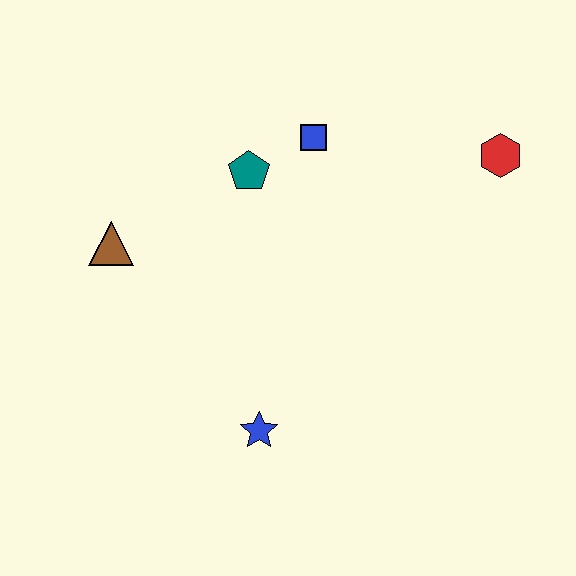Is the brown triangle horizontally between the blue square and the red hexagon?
No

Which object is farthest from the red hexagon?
The brown triangle is farthest from the red hexagon.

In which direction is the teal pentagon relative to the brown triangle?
The teal pentagon is to the right of the brown triangle.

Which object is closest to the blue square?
The teal pentagon is closest to the blue square.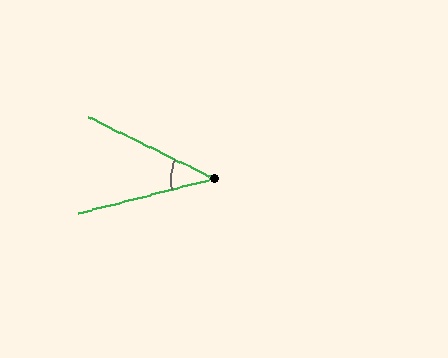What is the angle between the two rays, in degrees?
Approximately 40 degrees.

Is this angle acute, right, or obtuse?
It is acute.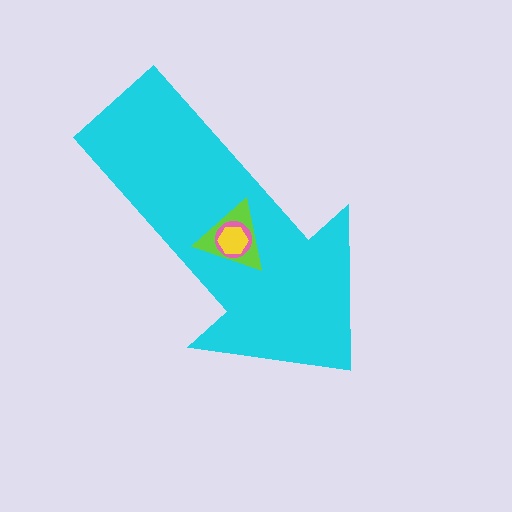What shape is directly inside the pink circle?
The yellow hexagon.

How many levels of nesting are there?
4.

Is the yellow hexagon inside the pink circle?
Yes.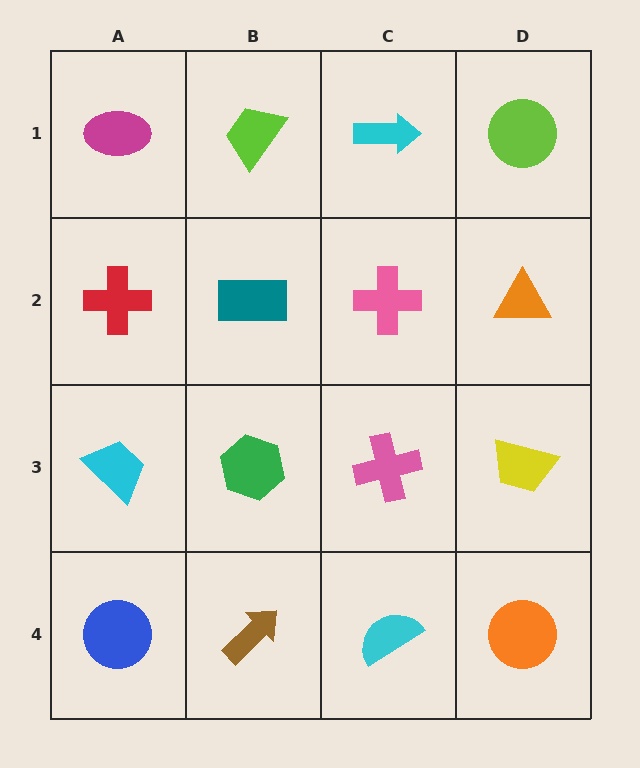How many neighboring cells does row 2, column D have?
3.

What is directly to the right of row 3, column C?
A yellow trapezoid.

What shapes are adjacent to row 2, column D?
A lime circle (row 1, column D), a yellow trapezoid (row 3, column D), a pink cross (row 2, column C).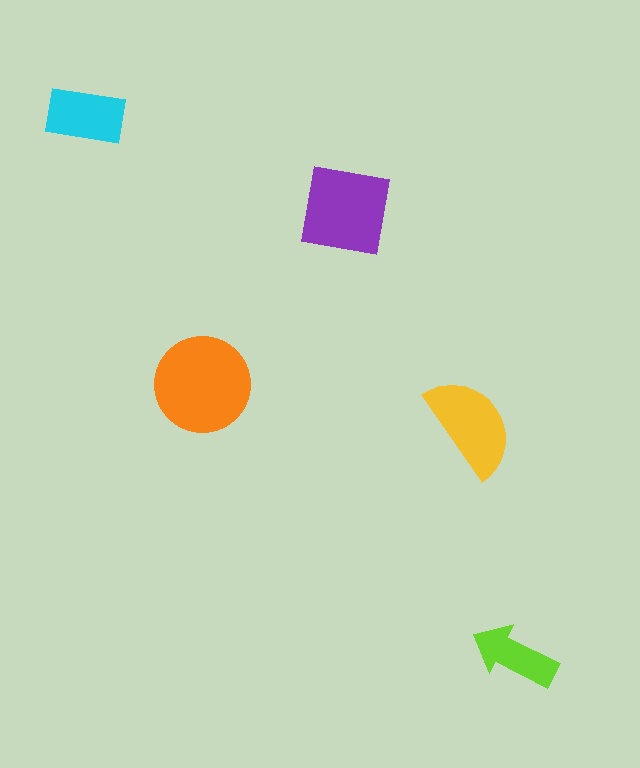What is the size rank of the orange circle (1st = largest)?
1st.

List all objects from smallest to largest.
The lime arrow, the cyan rectangle, the yellow semicircle, the purple square, the orange circle.